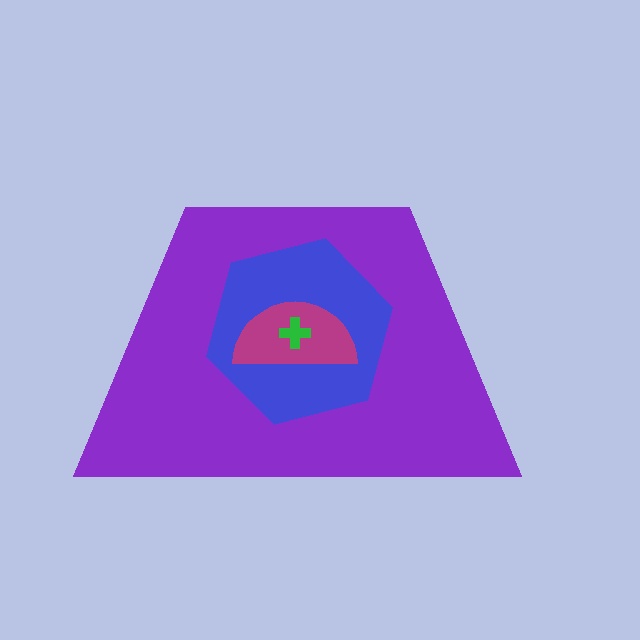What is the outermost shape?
The purple trapezoid.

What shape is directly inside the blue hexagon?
The magenta semicircle.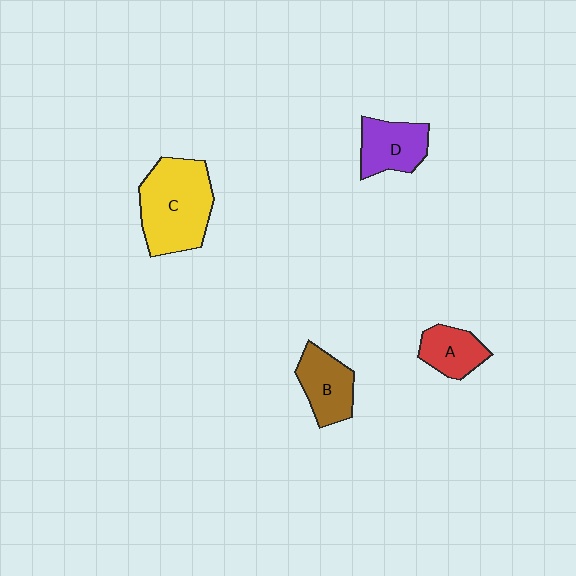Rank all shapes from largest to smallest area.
From largest to smallest: C (yellow), D (purple), B (brown), A (red).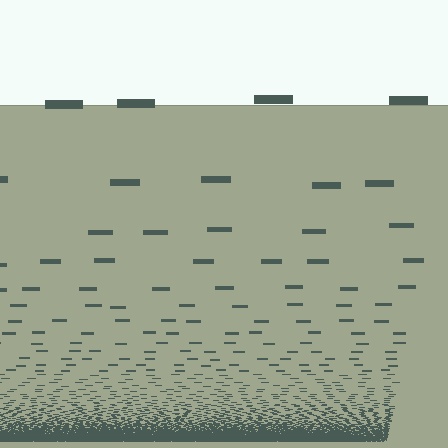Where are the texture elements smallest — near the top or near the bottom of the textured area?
Near the bottom.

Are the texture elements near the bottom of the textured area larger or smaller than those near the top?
Smaller. The gradient is inverted — elements near the bottom are smaller and denser.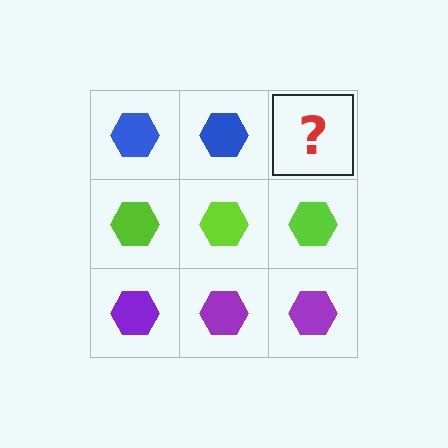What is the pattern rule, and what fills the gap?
The rule is that each row has a consistent color. The gap should be filled with a blue hexagon.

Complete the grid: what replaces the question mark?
The question mark should be replaced with a blue hexagon.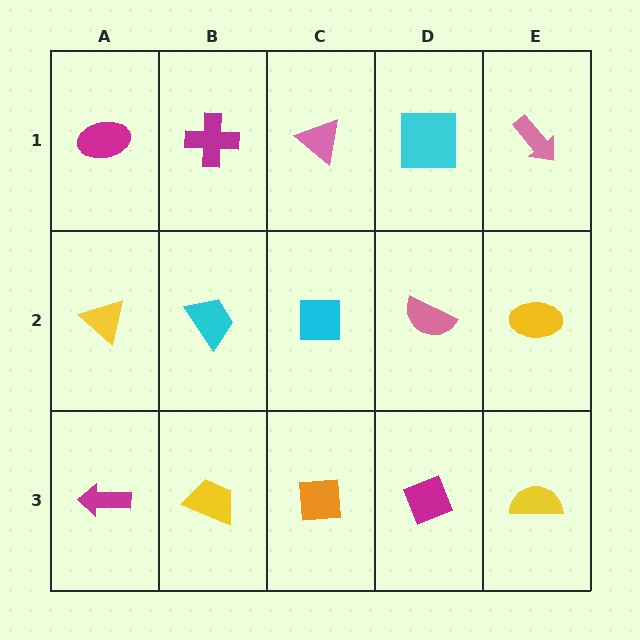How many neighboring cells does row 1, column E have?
2.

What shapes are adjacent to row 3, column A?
A yellow triangle (row 2, column A), a yellow trapezoid (row 3, column B).